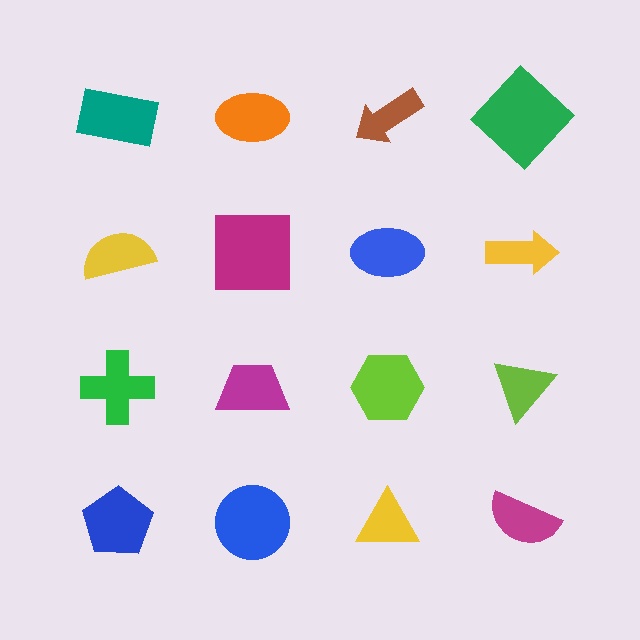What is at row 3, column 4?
A lime triangle.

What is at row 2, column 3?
A blue ellipse.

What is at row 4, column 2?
A blue circle.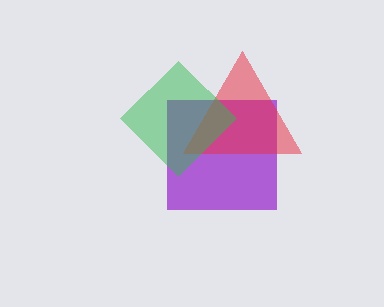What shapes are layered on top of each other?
The layered shapes are: a purple square, a red triangle, a green diamond.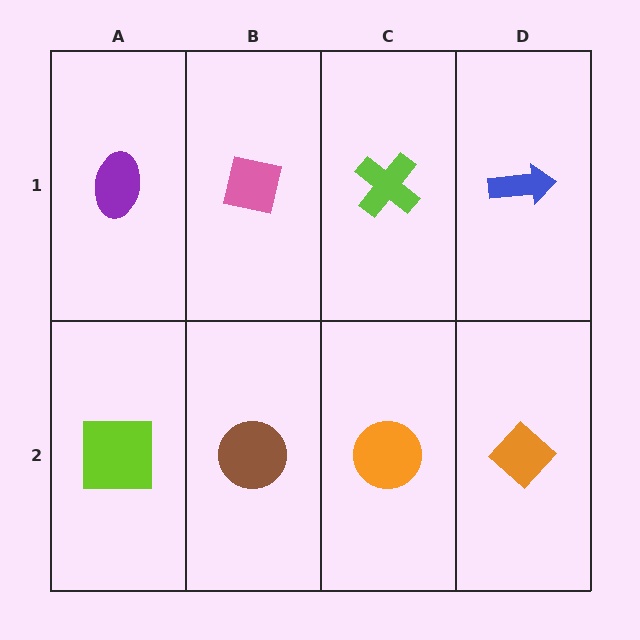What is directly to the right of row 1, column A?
A pink square.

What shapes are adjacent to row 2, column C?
A lime cross (row 1, column C), a brown circle (row 2, column B), an orange diamond (row 2, column D).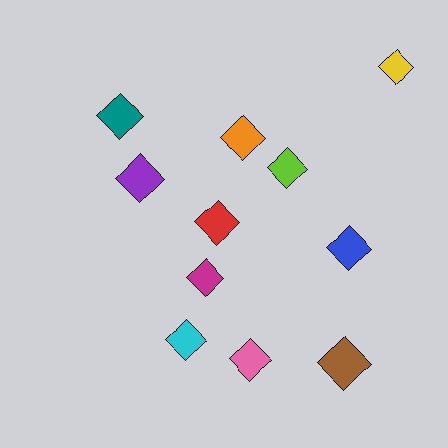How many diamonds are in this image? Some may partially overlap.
There are 11 diamonds.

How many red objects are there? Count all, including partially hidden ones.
There is 1 red object.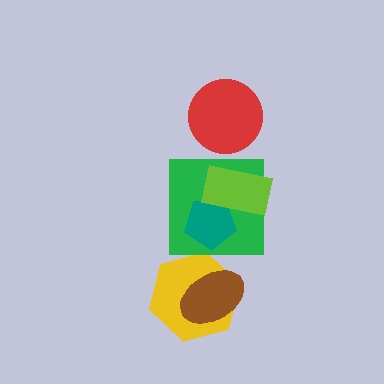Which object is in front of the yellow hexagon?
The brown ellipse is in front of the yellow hexagon.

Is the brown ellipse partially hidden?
No, no other shape covers it.